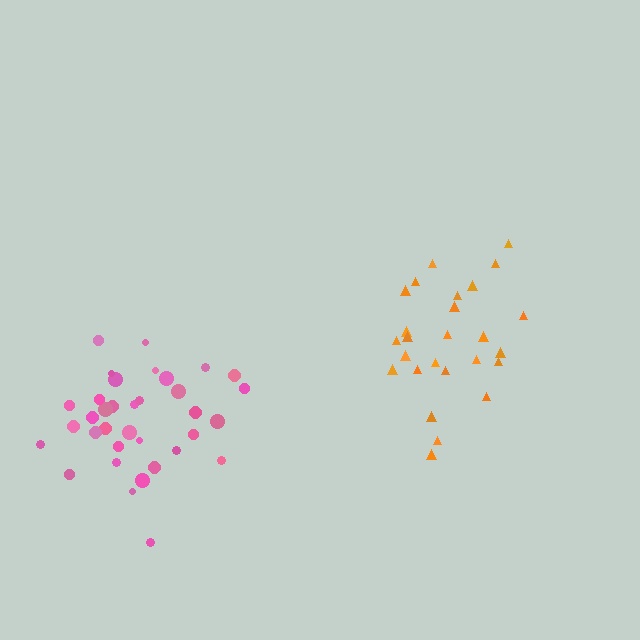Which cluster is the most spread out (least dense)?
Orange.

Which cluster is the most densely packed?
Pink.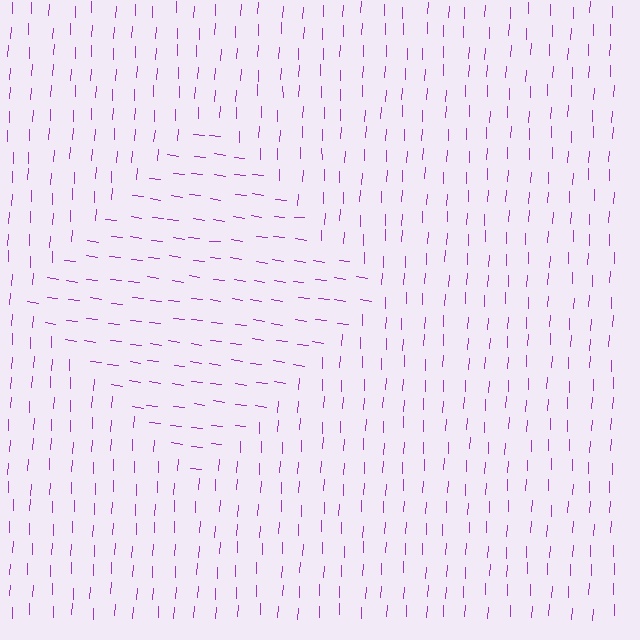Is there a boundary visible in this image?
Yes, there is a texture boundary formed by a change in line orientation.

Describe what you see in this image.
The image is filled with small purple line segments. A diamond region in the image has lines oriented differently from the surrounding lines, creating a visible texture boundary.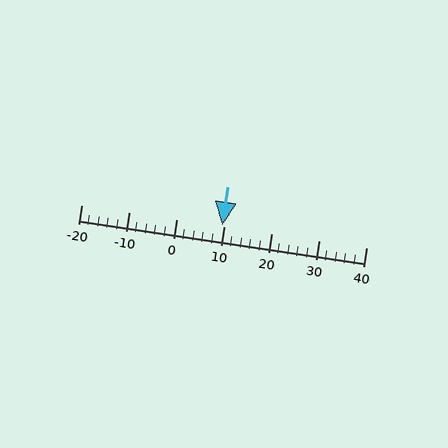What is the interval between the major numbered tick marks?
The major tick marks are spaced 10 units apart.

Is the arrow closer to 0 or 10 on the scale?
The arrow is closer to 10.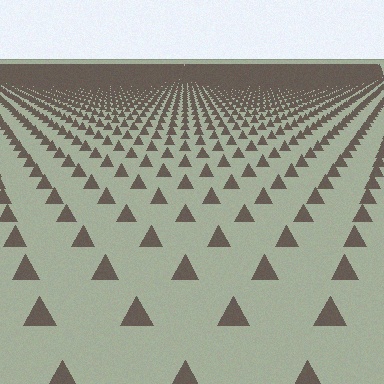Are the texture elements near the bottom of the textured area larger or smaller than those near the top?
Larger. Near the bottom, elements are closer to the viewer and appear at a bigger on-screen size.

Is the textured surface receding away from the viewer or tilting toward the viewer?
The surface is receding away from the viewer. Texture elements get smaller and denser toward the top.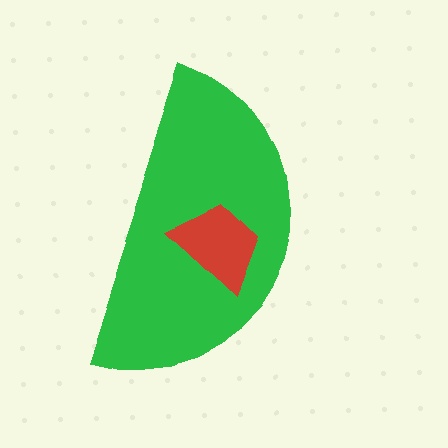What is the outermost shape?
The green semicircle.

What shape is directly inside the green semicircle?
The red trapezoid.